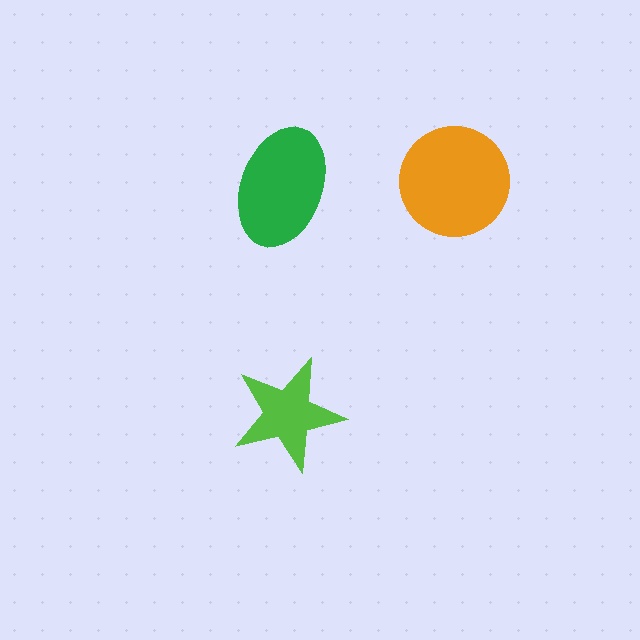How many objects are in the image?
There are 3 objects in the image.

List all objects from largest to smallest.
The orange circle, the green ellipse, the lime star.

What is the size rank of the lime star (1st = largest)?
3rd.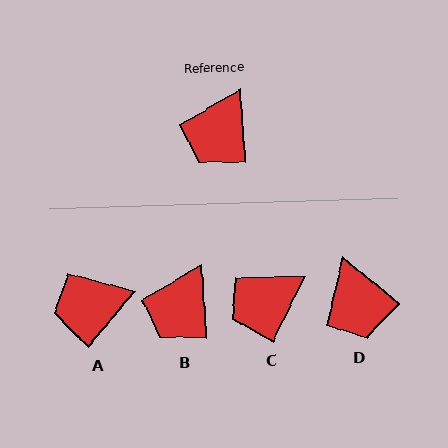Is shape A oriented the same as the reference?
No, it is off by about 45 degrees.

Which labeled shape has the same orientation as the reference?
B.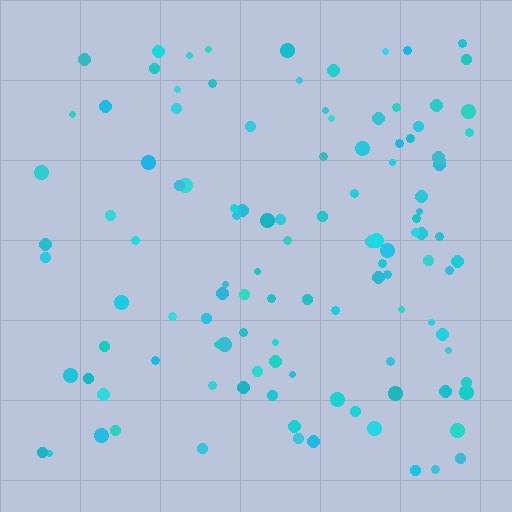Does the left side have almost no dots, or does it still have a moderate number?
Still a moderate number, just noticeably fewer than the right.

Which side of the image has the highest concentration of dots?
The right.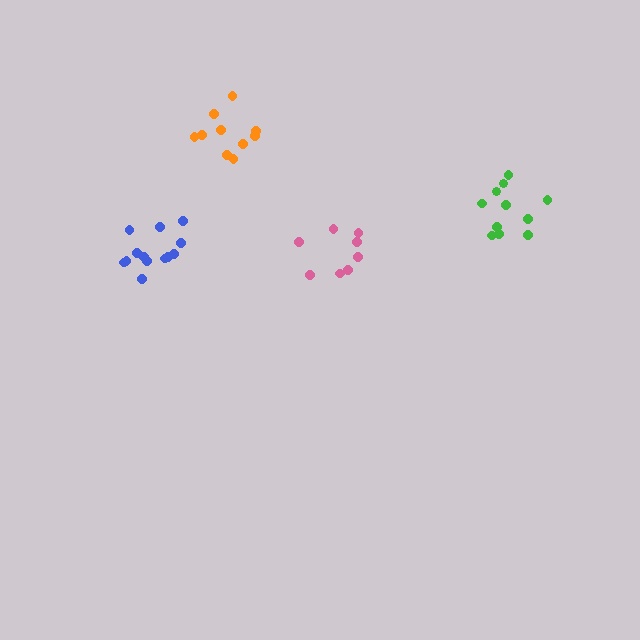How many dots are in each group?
Group 1: 11 dots, Group 2: 8 dots, Group 3: 13 dots, Group 4: 10 dots (42 total).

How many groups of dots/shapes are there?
There are 4 groups.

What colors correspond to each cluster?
The clusters are colored: green, pink, blue, orange.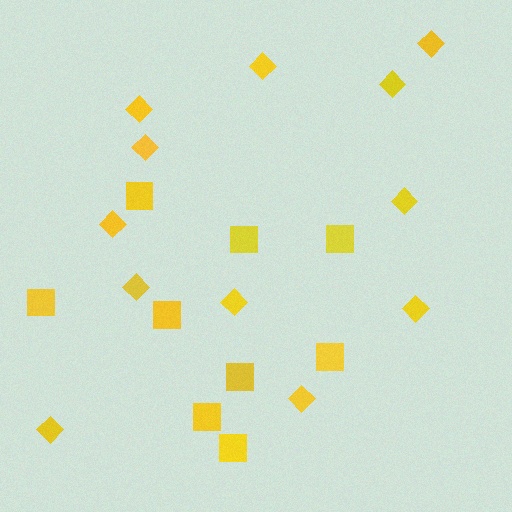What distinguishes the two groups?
There are 2 groups: one group of squares (9) and one group of diamonds (12).